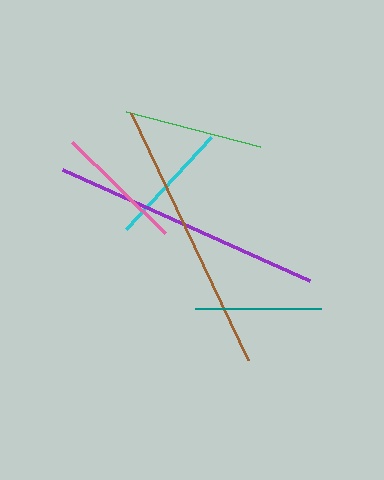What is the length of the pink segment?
The pink segment is approximately 131 pixels long.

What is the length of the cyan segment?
The cyan segment is approximately 124 pixels long.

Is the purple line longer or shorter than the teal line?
The purple line is longer than the teal line.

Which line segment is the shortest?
The cyan line is the shortest at approximately 124 pixels.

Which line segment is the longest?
The brown line is the longest at approximately 273 pixels.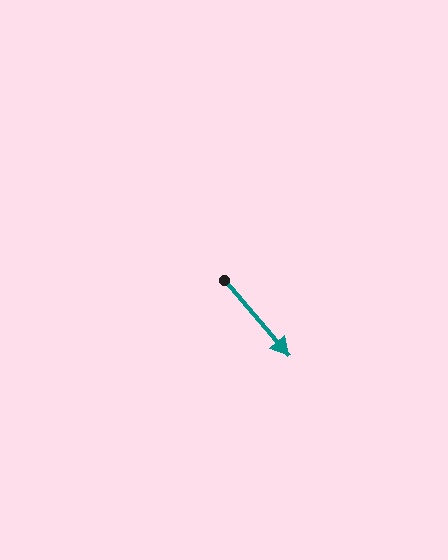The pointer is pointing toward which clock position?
Roughly 5 o'clock.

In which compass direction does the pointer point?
Southeast.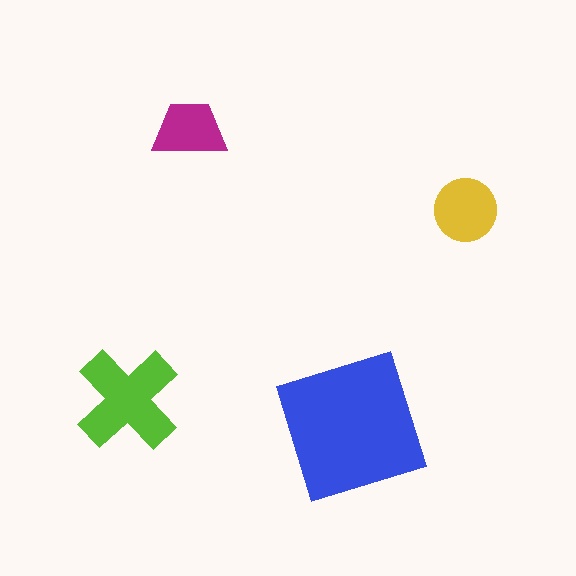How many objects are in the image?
There are 4 objects in the image.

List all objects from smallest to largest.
The magenta trapezoid, the yellow circle, the lime cross, the blue square.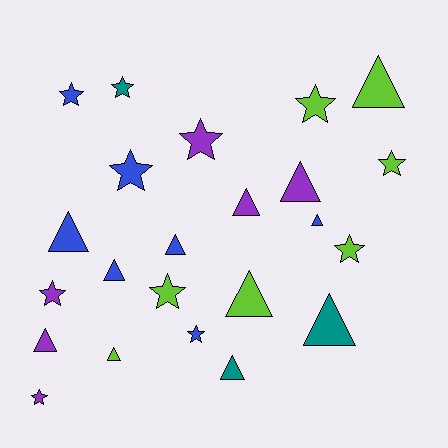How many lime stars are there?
There are 4 lime stars.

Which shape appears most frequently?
Triangle, with 12 objects.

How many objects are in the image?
There are 23 objects.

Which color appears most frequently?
Lime, with 7 objects.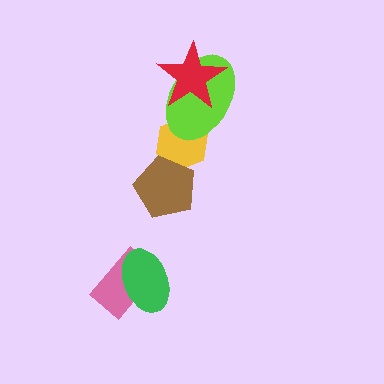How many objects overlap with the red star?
1 object overlaps with the red star.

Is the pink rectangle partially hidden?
Yes, it is partially covered by another shape.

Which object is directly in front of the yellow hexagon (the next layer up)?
The brown pentagon is directly in front of the yellow hexagon.